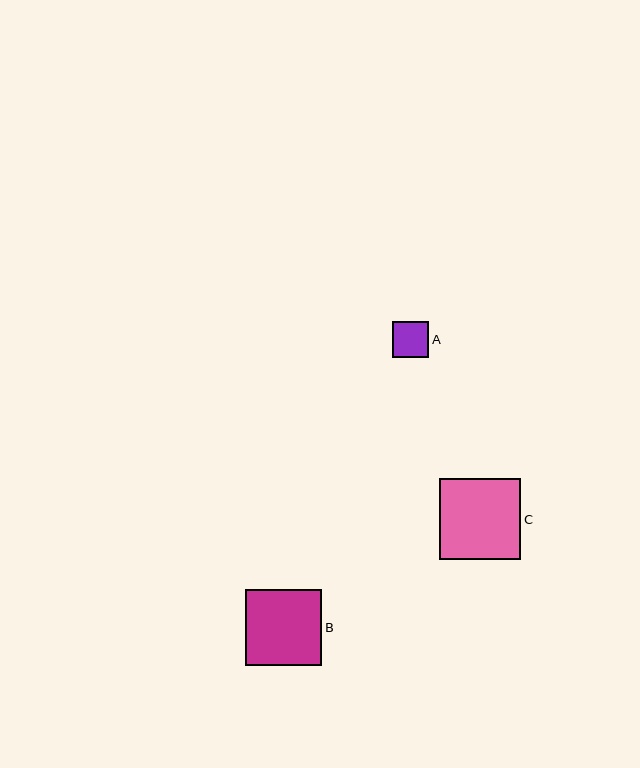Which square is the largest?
Square C is the largest with a size of approximately 81 pixels.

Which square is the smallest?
Square A is the smallest with a size of approximately 36 pixels.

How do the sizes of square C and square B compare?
Square C and square B are approximately the same size.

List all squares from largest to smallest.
From largest to smallest: C, B, A.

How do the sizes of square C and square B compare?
Square C and square B are approximately the same size.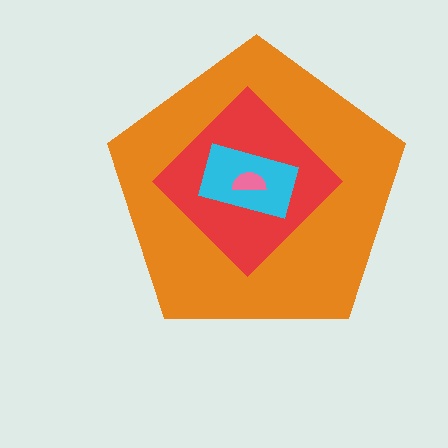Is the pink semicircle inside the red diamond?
Yes.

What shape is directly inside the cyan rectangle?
The pink semicircle.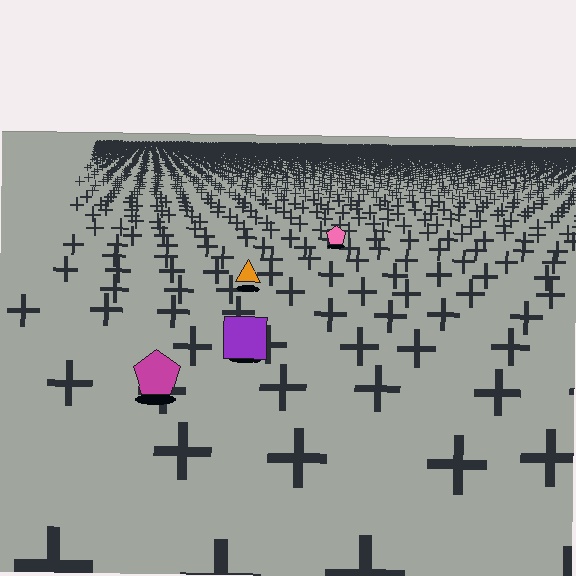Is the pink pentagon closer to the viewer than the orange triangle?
No. The orange triangle is closer — you can tell from the texture gradient: the ground texture is coarser near it.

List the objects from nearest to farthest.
From nearest to farthest: the magenta pentagon, the purple square, the orange triangle, the pink pentagon.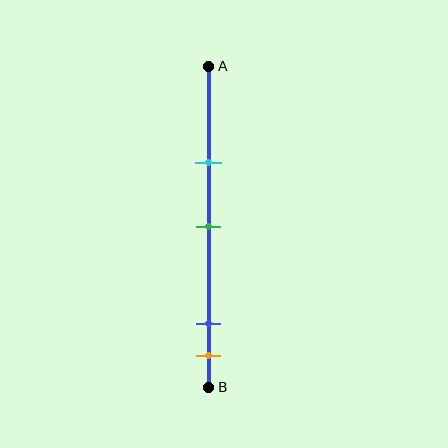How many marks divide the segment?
There are 4 marks dividing the segment.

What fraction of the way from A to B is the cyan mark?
The cyan mark is approximately 30% (0.3) of the way from A to B.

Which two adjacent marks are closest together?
The blue and orange marks are the closest adjacent pair.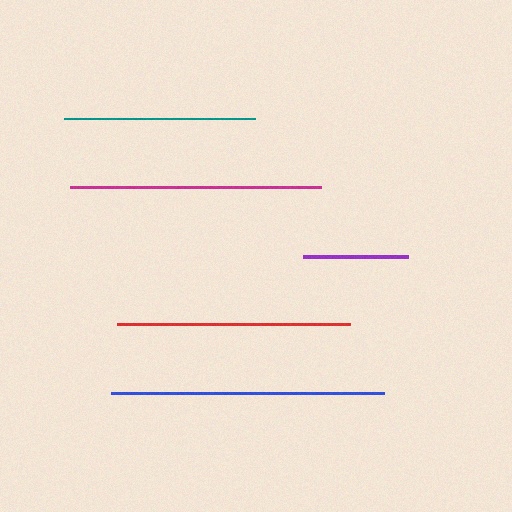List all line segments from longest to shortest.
From longest to shortest: blue, magenta, red, teal, purple.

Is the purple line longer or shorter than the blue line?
The blue line is longer than the purple line.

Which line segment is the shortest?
The purple line is the shortest at approximately 105 pixels.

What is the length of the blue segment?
The blue segment is approximately 273 pixels long.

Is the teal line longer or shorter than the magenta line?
The magenta line is longer than the teal line.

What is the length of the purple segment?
The purple segment is approximately 105 pixels long.